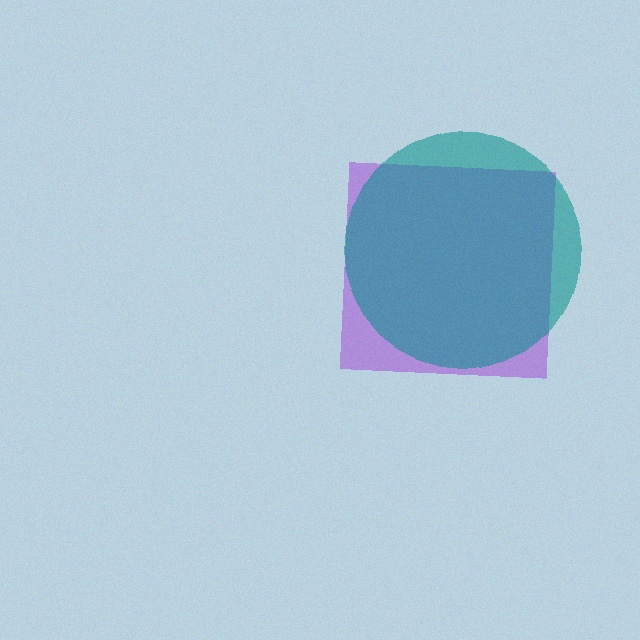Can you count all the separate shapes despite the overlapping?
Yes, there are 2 separate shapes.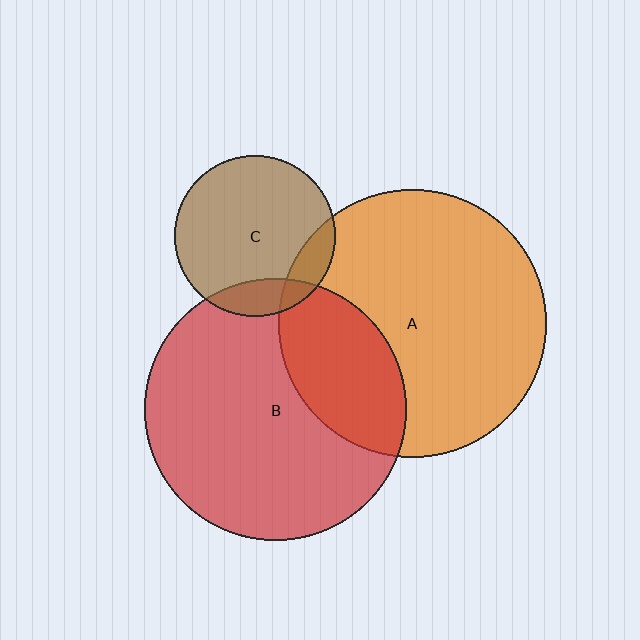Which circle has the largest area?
Circle A (orange).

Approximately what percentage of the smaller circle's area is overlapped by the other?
Approximately 30%.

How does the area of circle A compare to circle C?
Approximately 2.8 times.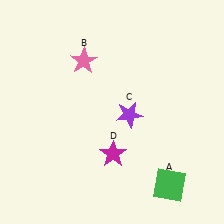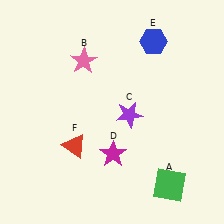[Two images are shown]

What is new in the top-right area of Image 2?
A blue hexagon (E) was added in the top-right area of Image 2.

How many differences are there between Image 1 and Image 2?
There are 2 differences between the two images.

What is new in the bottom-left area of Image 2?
A red triangle (F) was added in the bottom-left area of Image 2.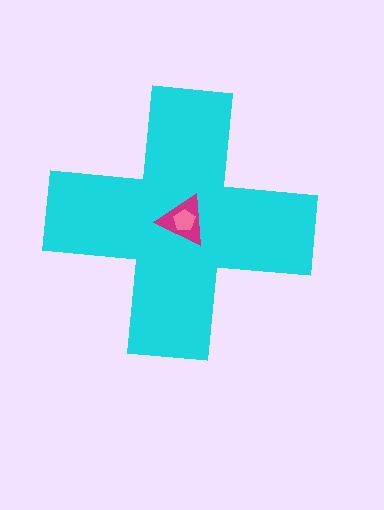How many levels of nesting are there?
3.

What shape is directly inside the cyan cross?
The magenta triangle.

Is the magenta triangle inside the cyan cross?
Yes.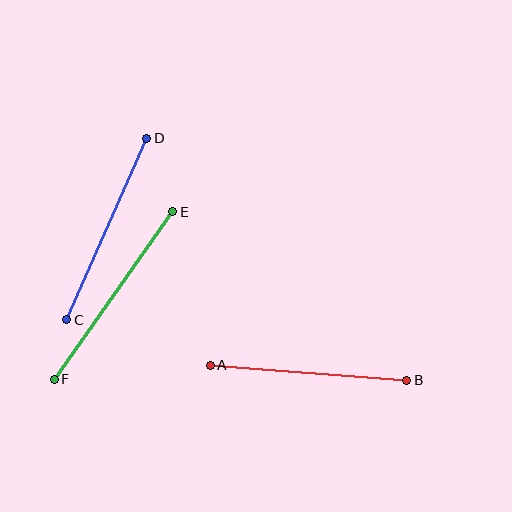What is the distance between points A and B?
The distance is approximately 197 pixels.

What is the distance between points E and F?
The distance is approximately 205 pixels.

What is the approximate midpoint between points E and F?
The midpoint is at approximately (114, 296) pixels.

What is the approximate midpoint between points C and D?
The midpoint is at approximately (107, 229) pixels.